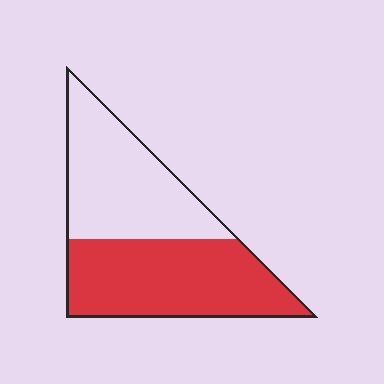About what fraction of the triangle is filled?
About one half (1/2).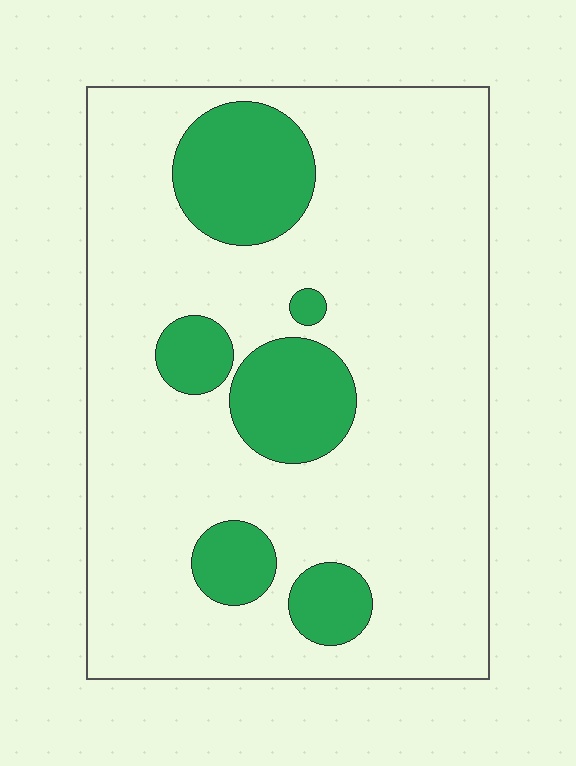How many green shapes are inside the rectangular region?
6.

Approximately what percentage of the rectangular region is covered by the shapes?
Approximately 20%.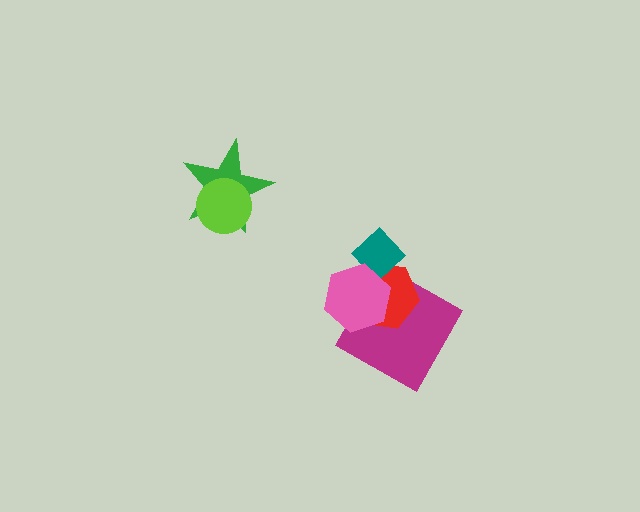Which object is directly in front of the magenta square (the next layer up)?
The red hexagon is directly in front of the magenta square.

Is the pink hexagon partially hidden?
No, no other shape covers it.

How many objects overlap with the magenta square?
2 objects overlap with the magenta square.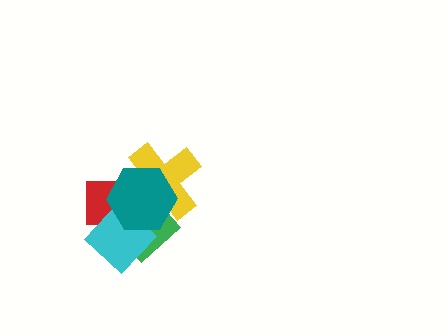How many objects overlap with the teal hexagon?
4 objects overlap with the teal hexagon.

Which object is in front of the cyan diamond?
The teal hexagon is in front of the cyan diamond.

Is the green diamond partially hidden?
Yes, it is partially covered by another shape.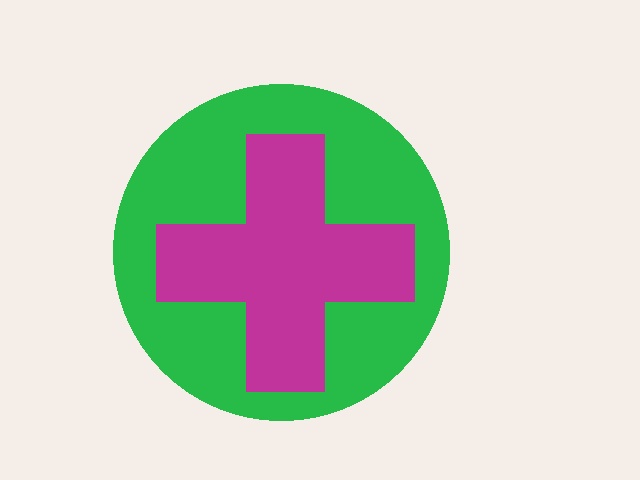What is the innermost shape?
The magenta cross.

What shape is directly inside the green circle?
The magenta cross.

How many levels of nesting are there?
2.